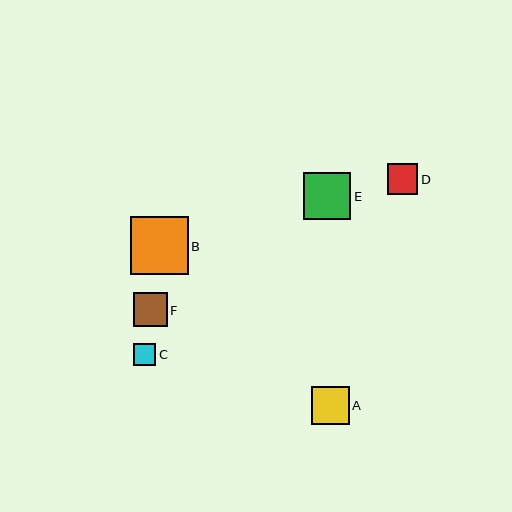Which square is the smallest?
Square C is the smallest with a size of approximately 23 pixels.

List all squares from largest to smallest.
From largest to smallest: B, E, A, F, D, C.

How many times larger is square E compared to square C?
Square E is approximately 2.1 times the size of square C.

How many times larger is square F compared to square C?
Square F is approximately 1.5 times the size of square C.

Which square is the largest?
Square B is the largest with a size of approximately 58 pixels.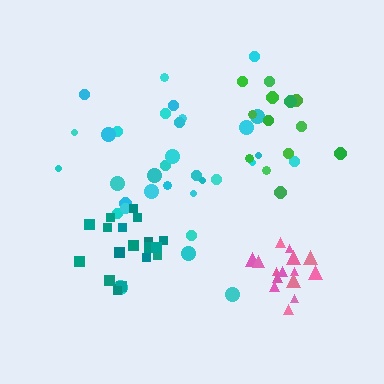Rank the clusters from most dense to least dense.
teal, pink, green, cyan.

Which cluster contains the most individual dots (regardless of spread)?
Cyan (33).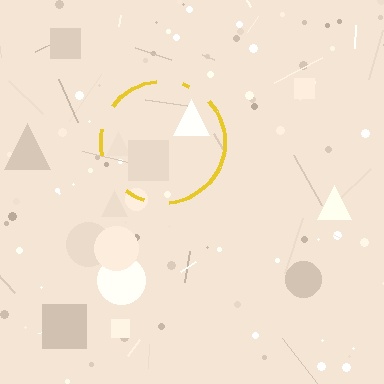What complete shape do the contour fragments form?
The contour fragments form a circle.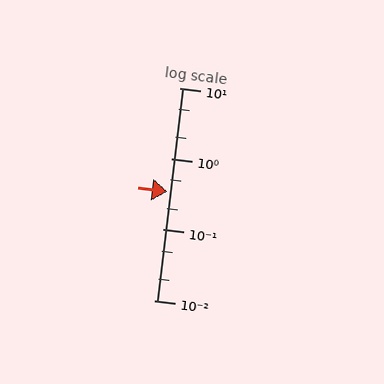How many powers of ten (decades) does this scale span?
The scale spans 3 decades, from 0.01 to 10.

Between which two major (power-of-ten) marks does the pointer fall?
The pointer is between 0.1 and 1.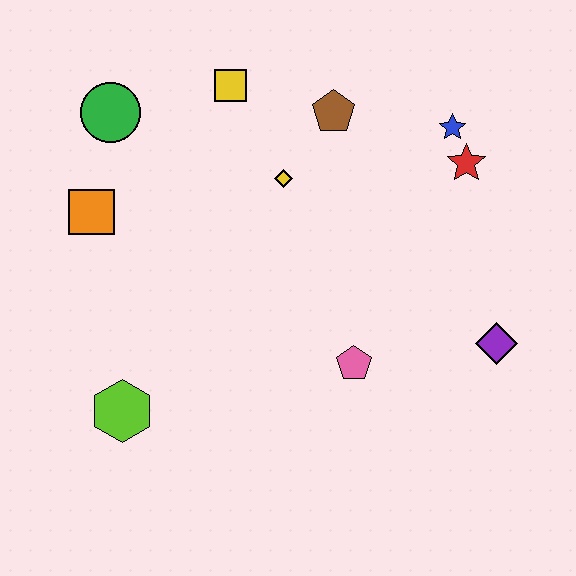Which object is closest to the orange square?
The green circle is closest to the orange square.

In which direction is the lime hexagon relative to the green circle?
The lime hexagon is below the green circle.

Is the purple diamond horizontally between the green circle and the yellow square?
No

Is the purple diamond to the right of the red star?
Yes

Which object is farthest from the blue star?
The lime hexagon is farthest from the blue star.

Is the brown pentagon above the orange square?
Yes